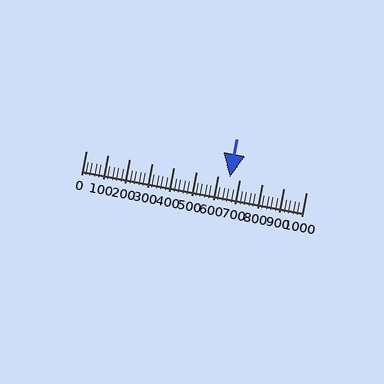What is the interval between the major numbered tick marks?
The major tick marks are spaced 100 units apart.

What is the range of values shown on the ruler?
The ruler shows values from 0 to 1000.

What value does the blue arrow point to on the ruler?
The blue arrow points to approximately 656.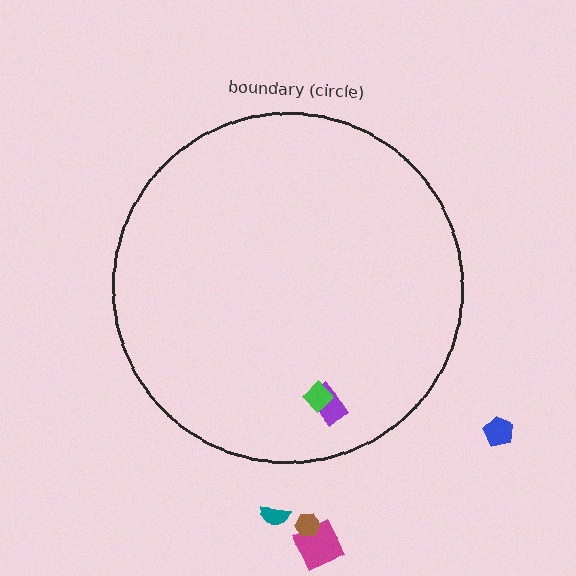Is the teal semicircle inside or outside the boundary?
Outside.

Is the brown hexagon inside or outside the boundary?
Outside.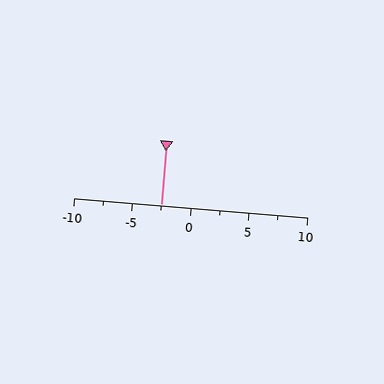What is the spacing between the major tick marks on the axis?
The major ticks are spaced 5 apart.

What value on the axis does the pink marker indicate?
The marker indicates approximately -2.5.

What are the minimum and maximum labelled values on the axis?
The axis runs from -10 to 10.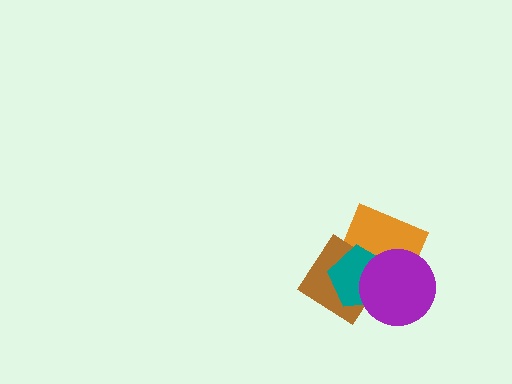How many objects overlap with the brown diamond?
3 objects overlap with the brown diamond.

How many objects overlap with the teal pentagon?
3 objects overlap with the teal pentagon.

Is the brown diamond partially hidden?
Yes, it is partially covered by another shape.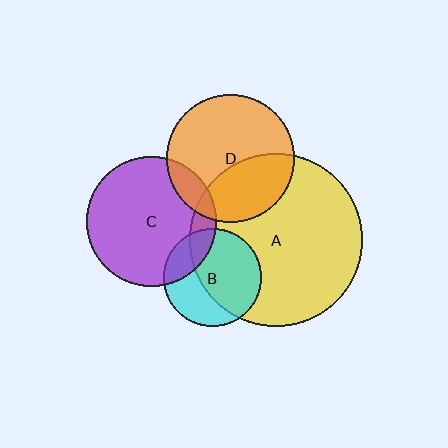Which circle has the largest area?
Circle A (yellow).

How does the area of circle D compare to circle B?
Approximately 1.7 times.